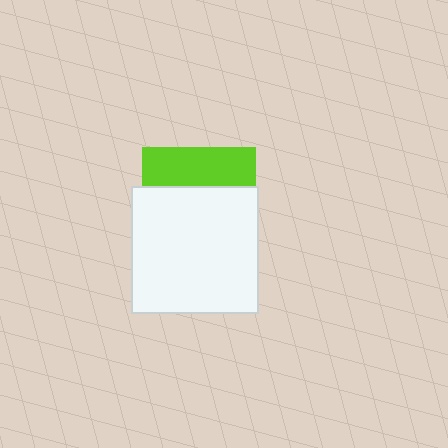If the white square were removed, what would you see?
You would see the complete lime square.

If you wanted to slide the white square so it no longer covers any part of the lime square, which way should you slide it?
Slide it down — that is the most direct way to separate the two shapes.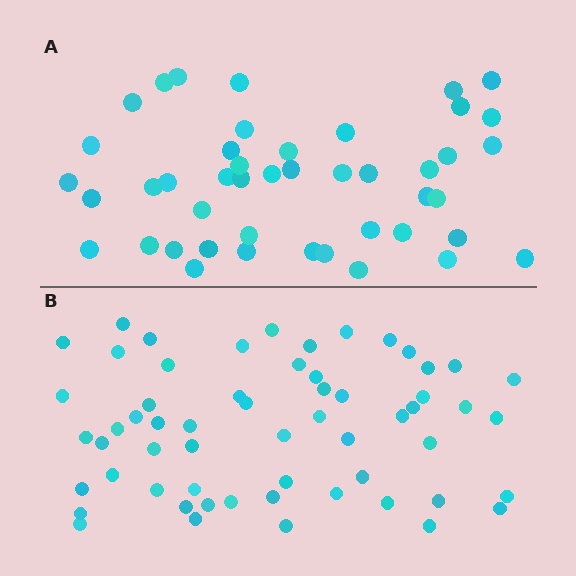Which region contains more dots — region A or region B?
Region B (the bottom region) has more dots.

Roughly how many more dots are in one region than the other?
Region B has approximately 15 more dots than region A.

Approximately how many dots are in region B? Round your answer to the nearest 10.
About 60 dots. (The exact count is 59, which rounds to 60.)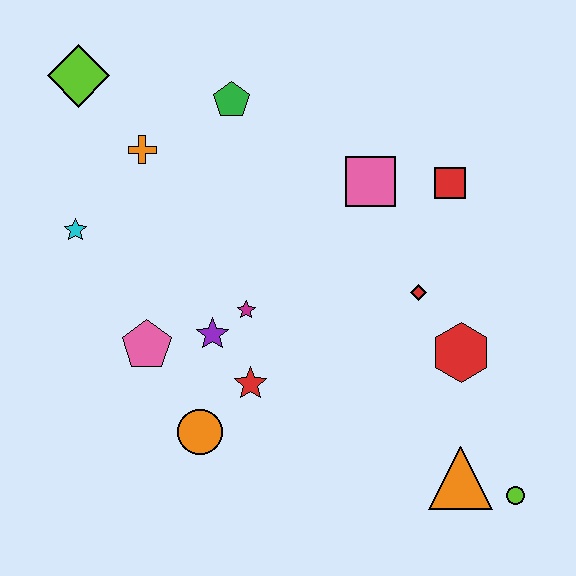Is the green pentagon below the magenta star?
No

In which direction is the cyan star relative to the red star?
The cyan star is to the left of the red star.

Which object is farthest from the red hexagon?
The lime diamond is farthest from the red hexagon.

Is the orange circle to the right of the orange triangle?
No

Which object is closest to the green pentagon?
The orange cross is closest to the green pentagon.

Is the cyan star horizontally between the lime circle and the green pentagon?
No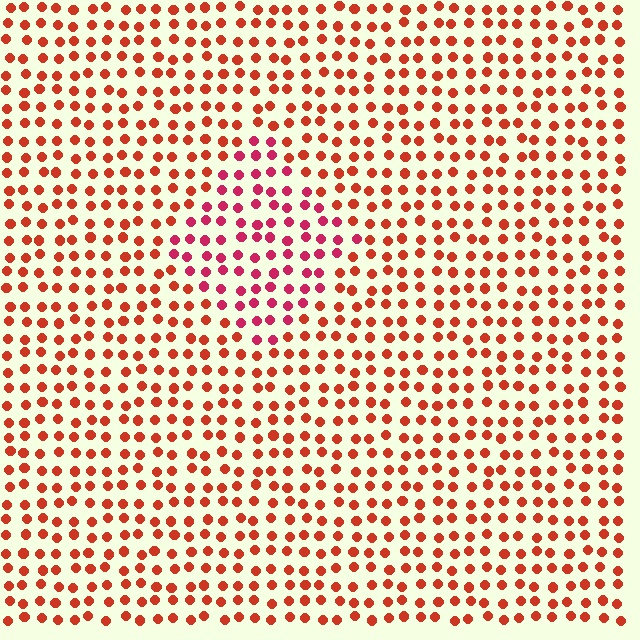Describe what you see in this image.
The image is filled with small red elements in a uniform arrangement. A diamond-shaped region is visible where the elements are tinted to a slightly different hue, forming a subtle color boundary.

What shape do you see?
I see a diamond.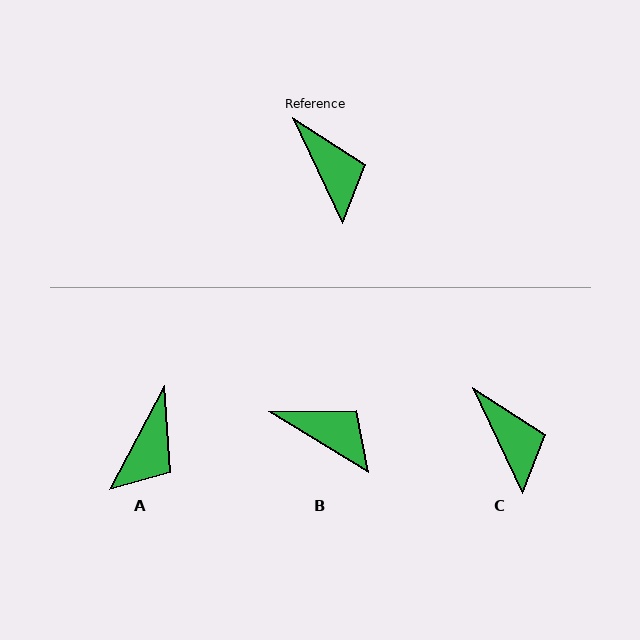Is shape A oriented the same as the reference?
No, it is off by about 53 degrees.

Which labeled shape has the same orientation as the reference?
C.